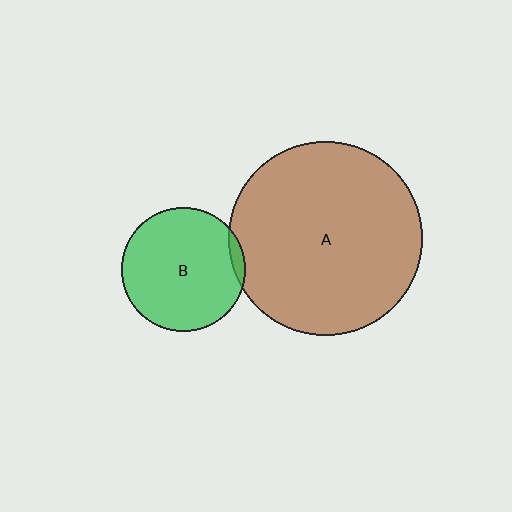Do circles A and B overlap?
Yes.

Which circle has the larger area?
Circle A (brown).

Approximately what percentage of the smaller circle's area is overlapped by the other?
Approximately 5%.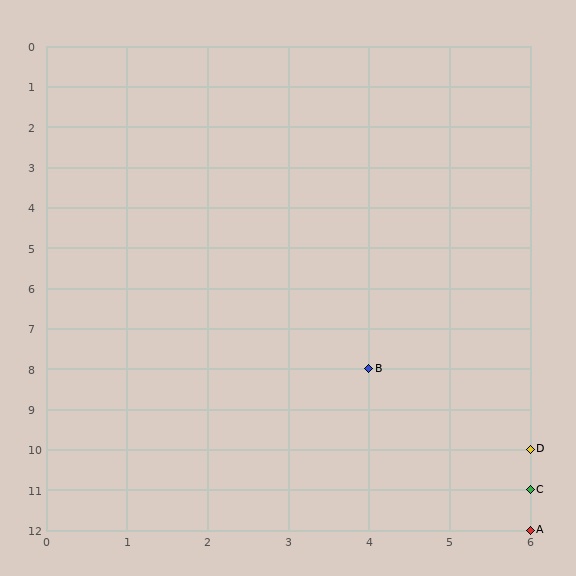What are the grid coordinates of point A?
Point A is at grid coordinates (6, 12).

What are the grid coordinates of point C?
Point C is at grid coordinates (6, 11).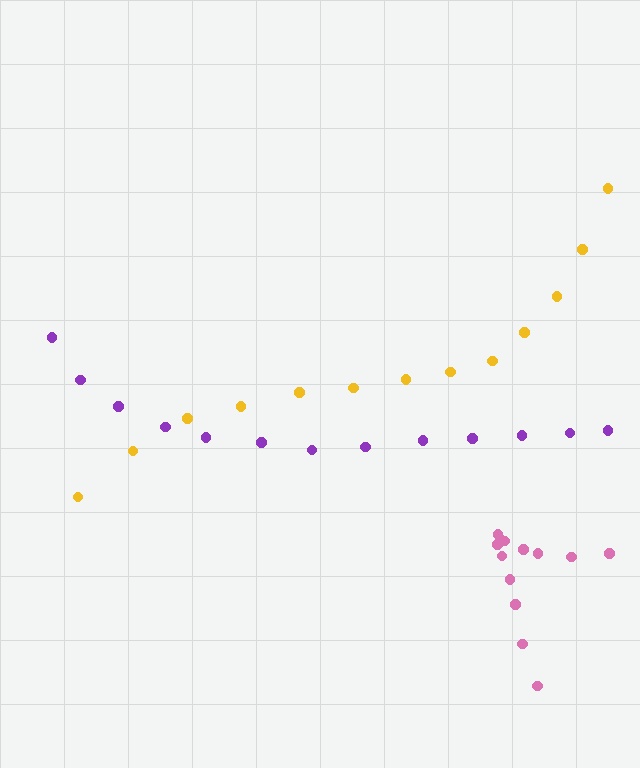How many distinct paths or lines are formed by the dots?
There are 3 distinct paths.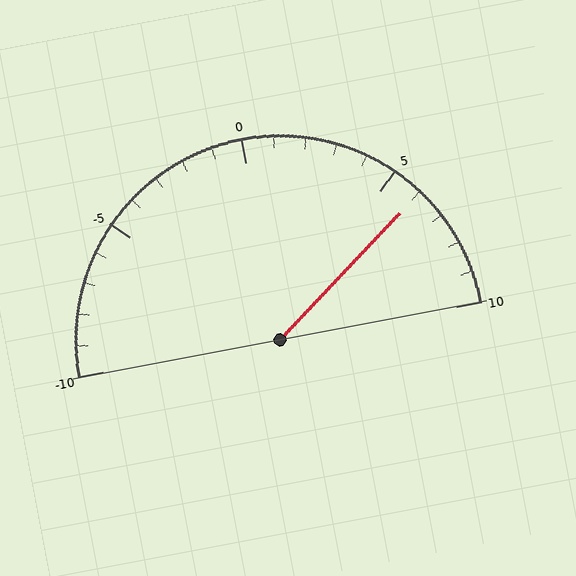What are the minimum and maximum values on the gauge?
The gauge ranges from -10 to 10.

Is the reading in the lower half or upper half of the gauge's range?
The reading is in the upper half of the range (-10 to 10).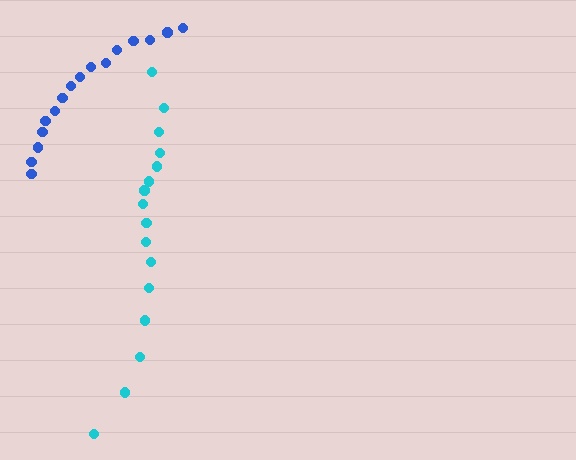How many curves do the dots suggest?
There are 2 distinct paths.